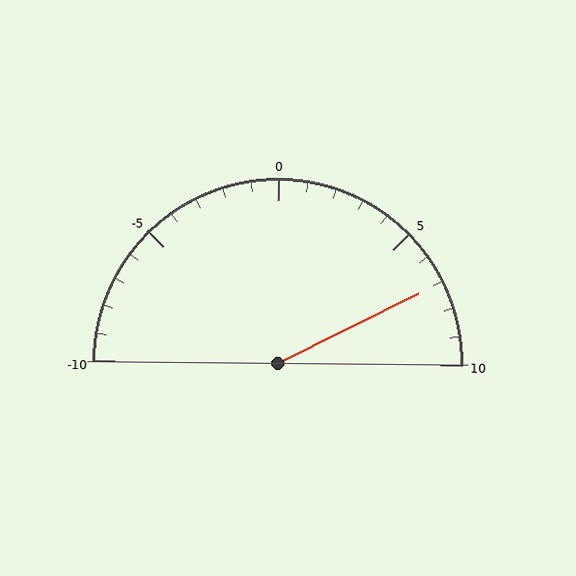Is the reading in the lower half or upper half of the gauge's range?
The reading is in the upper half of the range (-10 to 10).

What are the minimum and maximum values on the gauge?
The gauge ranges from -10 to 10.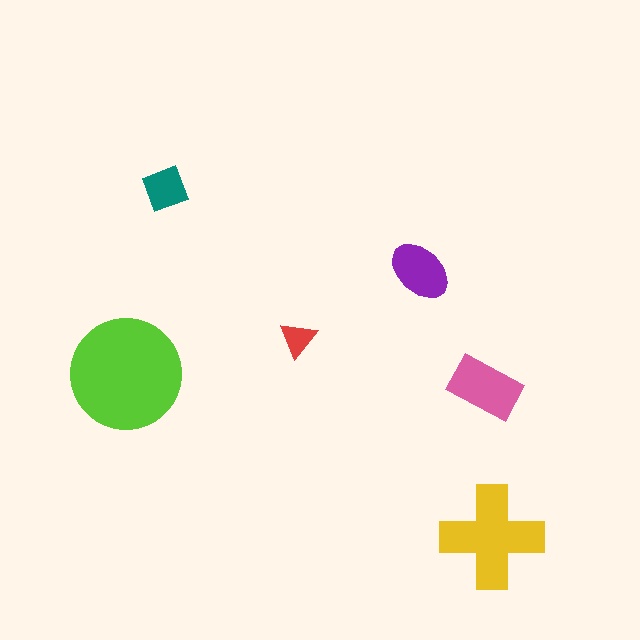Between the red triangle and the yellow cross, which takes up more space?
The yellow cross.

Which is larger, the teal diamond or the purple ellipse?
The purple ellipse.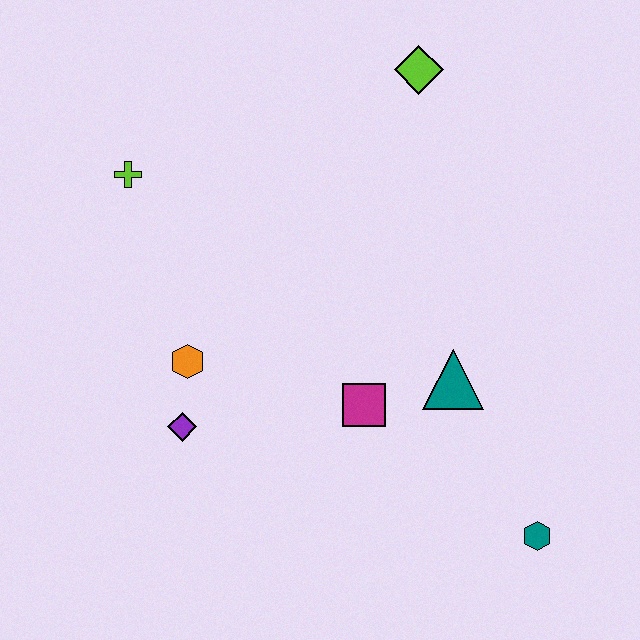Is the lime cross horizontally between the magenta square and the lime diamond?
No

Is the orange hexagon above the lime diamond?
No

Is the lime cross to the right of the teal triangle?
No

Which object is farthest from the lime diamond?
The teal hexagon is farthest from the lime diamond.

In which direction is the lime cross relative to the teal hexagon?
The lime cross is to the left of the teal hexagon.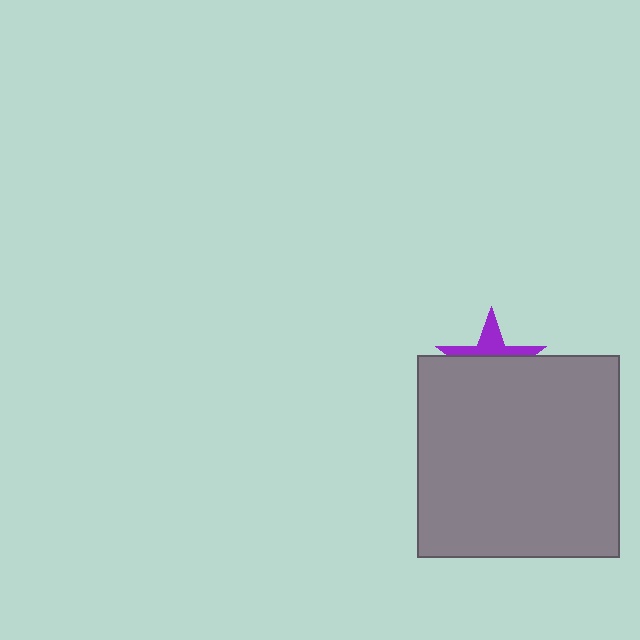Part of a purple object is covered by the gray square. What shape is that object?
It is a star.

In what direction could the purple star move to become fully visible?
The purple star could move up. That would shift it out from behind the gray square entirely.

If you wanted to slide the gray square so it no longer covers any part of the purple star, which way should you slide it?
Slide it down — that is the most direct way to separate the two shapes.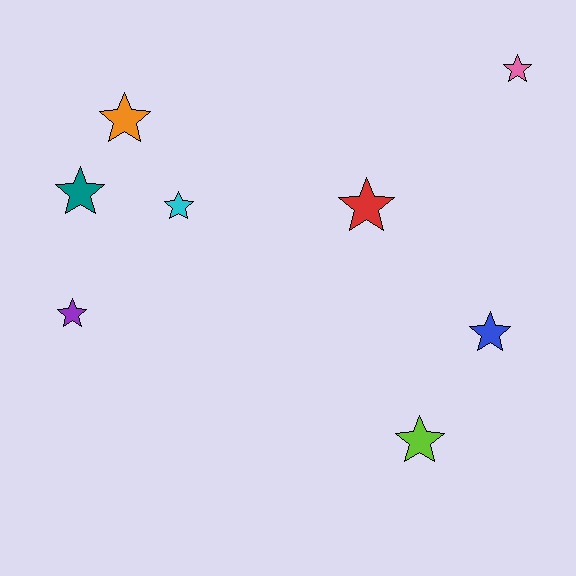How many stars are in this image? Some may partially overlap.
There are 8 stars.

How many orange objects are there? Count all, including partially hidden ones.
There is 1 orange object.